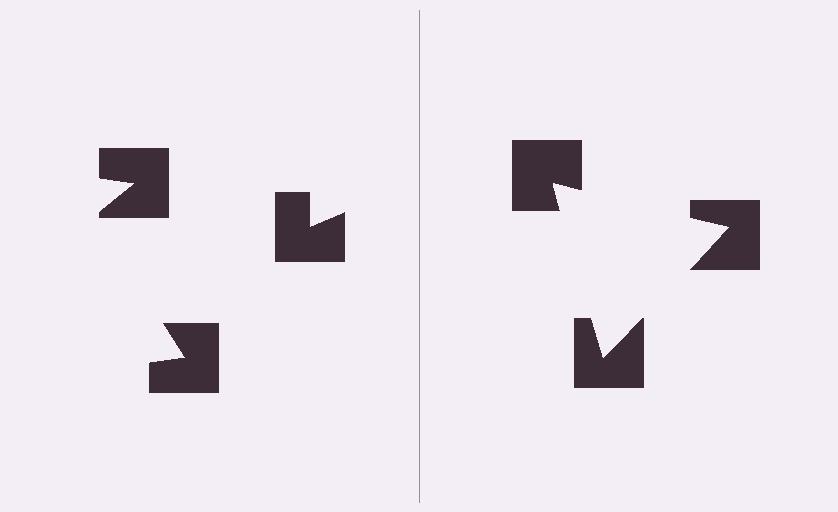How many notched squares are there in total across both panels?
6 — 3 on each side.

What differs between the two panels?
The notched squares are positioned identically on both sides; only the wedge orientations differ. On the right they align to a triangle; on the left they are misaligned.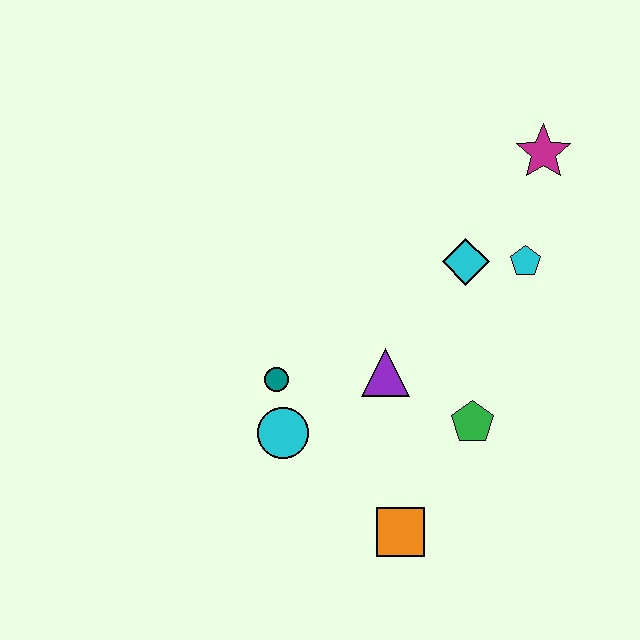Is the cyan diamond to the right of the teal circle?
Yes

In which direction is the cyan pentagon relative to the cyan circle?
The cyan pentagon is to the right of the cyan circle.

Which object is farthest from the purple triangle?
The magenta star is farthest from the purple triangle.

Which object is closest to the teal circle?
The cyan circle is closest to the teal circle.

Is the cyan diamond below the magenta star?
Yes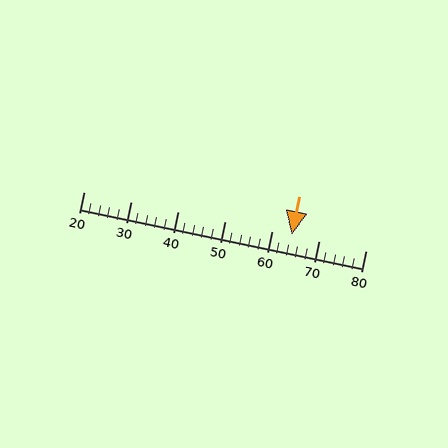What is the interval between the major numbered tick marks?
The major tick marks are spaced 10 units apart.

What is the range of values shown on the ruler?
The ruler shows values from 20 to 80.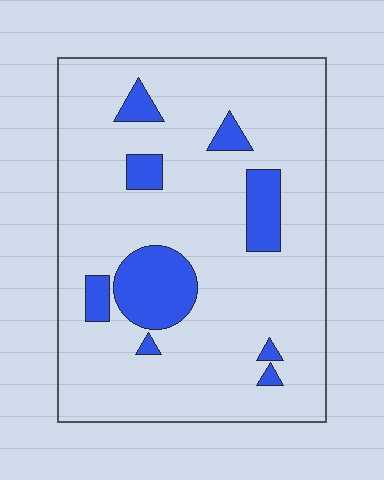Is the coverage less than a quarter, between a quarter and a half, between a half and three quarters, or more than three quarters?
Less than a quarter.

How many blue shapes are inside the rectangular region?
9.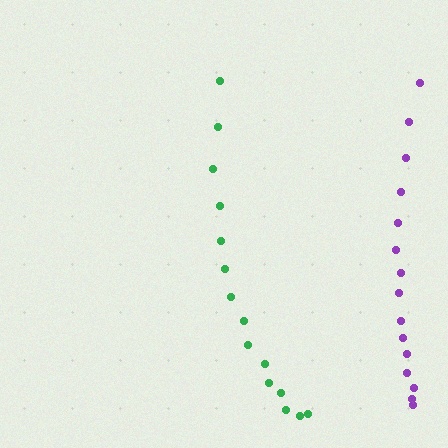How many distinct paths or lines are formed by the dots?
There are 2 distinct paths.